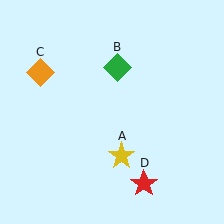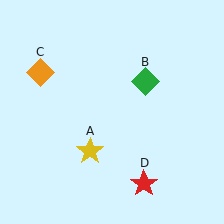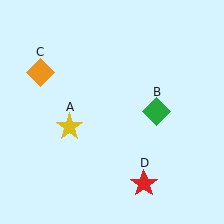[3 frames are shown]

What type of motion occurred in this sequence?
The yellow star (object A), green diamond (object B) rotated clockwise around the center of the scene.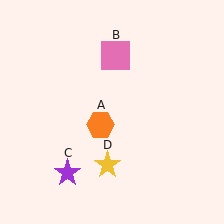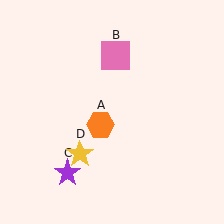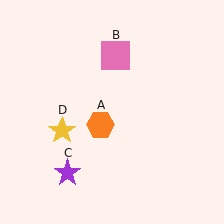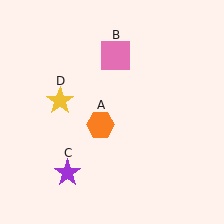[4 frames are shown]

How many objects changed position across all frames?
1 object changed position: yellow star (object D).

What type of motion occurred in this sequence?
The yellow star (object D) rotated clockwise around the center of the scene.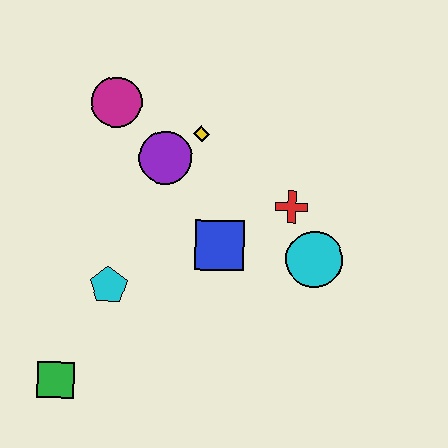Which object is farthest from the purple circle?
The green square is farthest from the purple circle.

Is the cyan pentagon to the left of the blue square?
Yes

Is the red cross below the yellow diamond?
Yes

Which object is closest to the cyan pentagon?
The green square is closest to the cyan pentagon.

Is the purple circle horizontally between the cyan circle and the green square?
Yes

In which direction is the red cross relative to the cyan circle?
The red cross is above the cyan circle.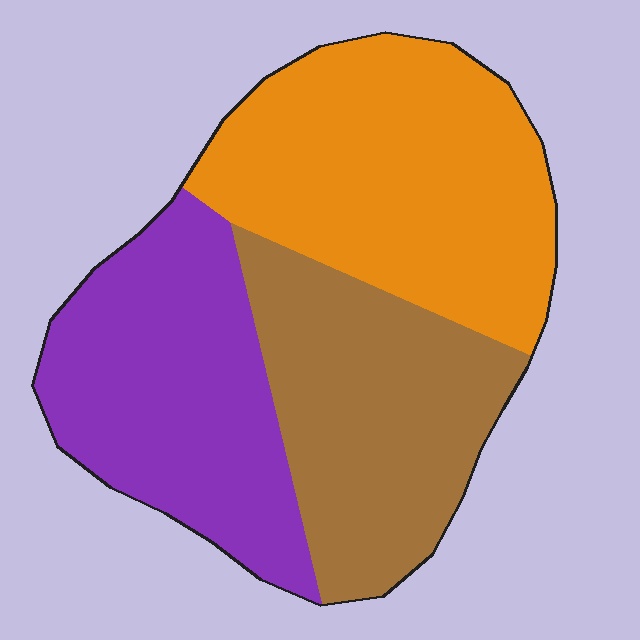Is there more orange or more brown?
Orange.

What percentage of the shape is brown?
Brown covers around 30% of the shape.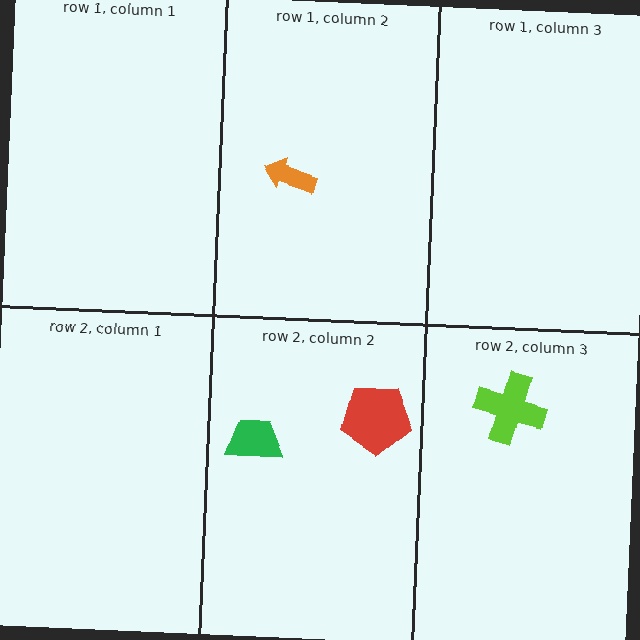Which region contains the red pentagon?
The row 2, column 2 region.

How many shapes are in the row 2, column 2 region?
2.